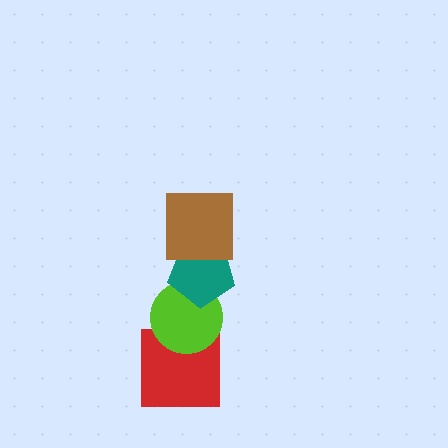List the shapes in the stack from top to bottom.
From top to bottom: the brown square, the teal pentagon, the lime circle, the red square.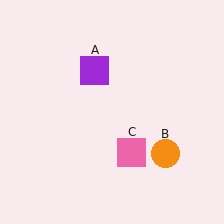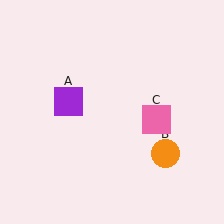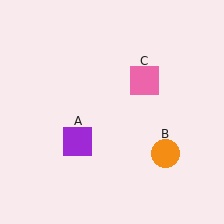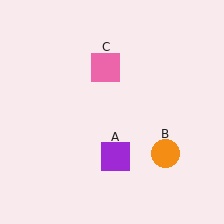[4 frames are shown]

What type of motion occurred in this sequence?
The purple square (object A), pink square (object C) rotated counterclockwise around the center of the scene.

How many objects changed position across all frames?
2 objects changed position: purple square (object A), pink square (object C).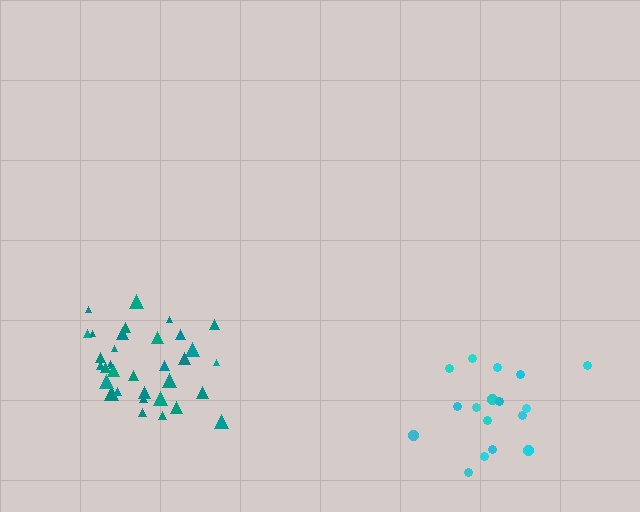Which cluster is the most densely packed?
Teal.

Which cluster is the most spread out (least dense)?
Cyan.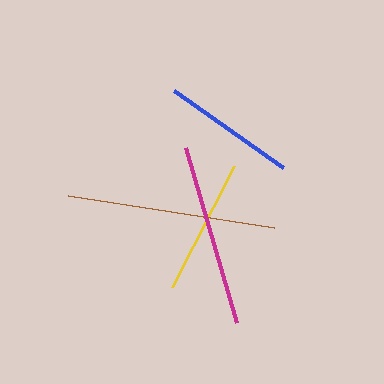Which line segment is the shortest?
The blue line is the shortest at approximately 133 pixels.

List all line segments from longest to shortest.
From longest to shortest: brown, magenta, yellow, blue.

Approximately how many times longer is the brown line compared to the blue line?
The brown line is approximately 1.6 times the length of the blue line.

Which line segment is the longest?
The brown line is the longest at approximately 209 pixels.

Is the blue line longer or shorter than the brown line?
The brown line is longer than the blue line.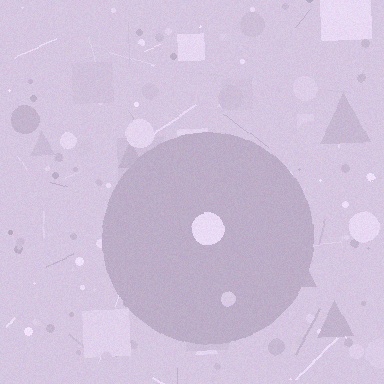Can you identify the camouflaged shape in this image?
The camouflaged shape is a circle.